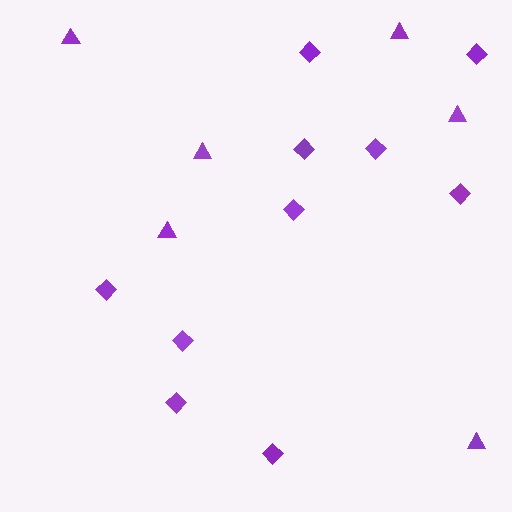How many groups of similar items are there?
There are 2 groups: one group of diamonds (10) and one group of triangles (6).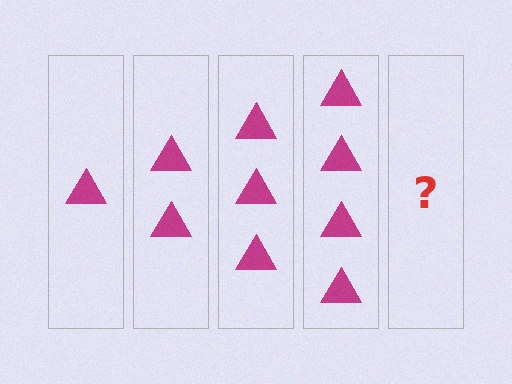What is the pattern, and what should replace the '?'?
The pattern is that each step adds one more triangle. The '?' should be 5 triangles.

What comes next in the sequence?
The next element should be 5 triangles.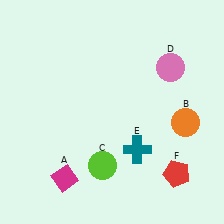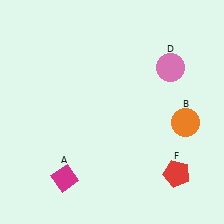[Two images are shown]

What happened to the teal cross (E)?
The teal cross (E) was removed in Image 2. It was in the bottom-right area of Image 1.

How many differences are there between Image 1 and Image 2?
There are 2 differences between the two images.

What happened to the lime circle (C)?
The lime circle (C) was removed in Image 2. It was in the bottom-left area of Image 1.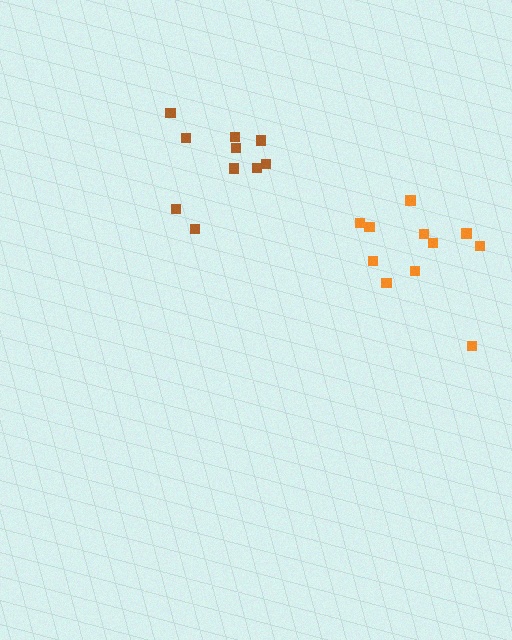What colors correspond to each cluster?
The clusters are colored: brown, orange.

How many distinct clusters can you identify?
There are 2 distinct clusters.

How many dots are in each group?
Group 1: 10 dots, Group 2: 11 dots (21 total).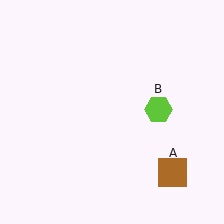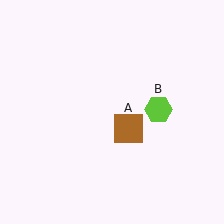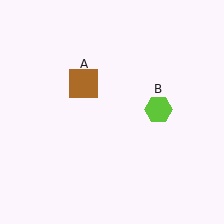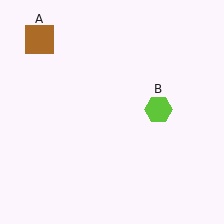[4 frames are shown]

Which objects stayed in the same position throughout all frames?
Lime hexagon (object B) remained stationary.